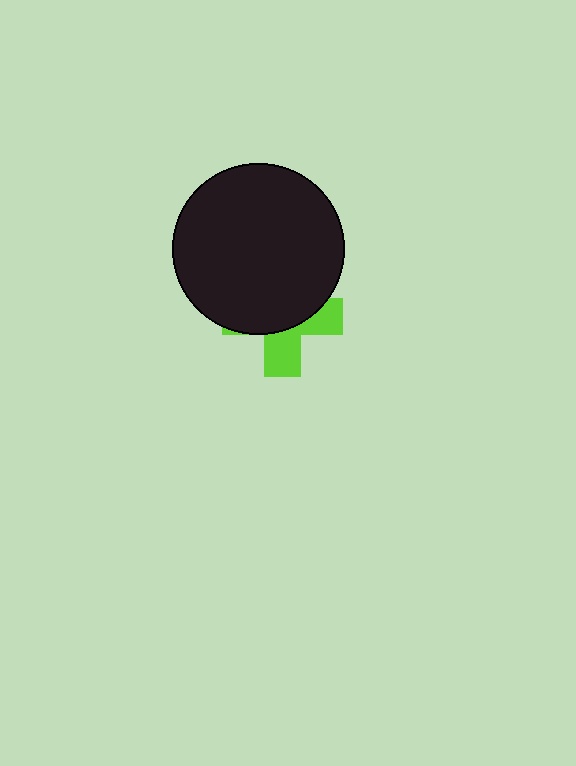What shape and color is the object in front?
The object in front is a black circle.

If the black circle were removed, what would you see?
You would see the complete lime cross.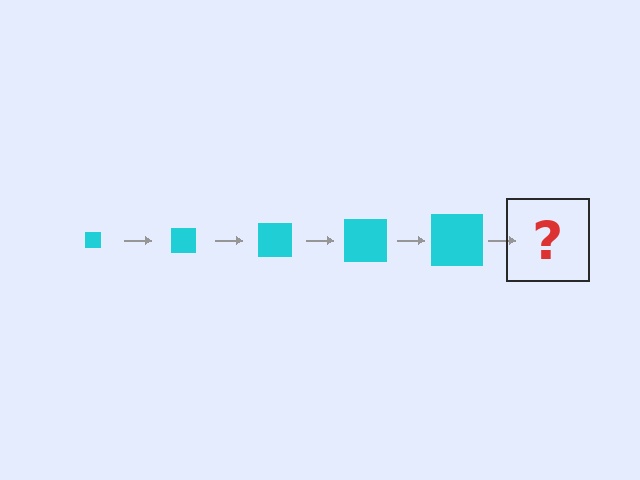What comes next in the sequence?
The next element should be a cyan square, larger than the previous one.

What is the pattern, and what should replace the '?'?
The pattern is that the square gets progressively larger each step. The '?' should be a cyan square, larger than the previous one.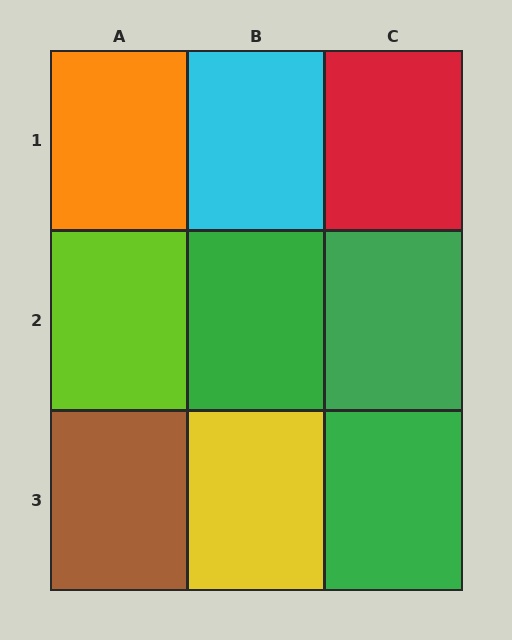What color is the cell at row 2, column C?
Green.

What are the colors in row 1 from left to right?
Orange, cyan, red.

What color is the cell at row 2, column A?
Lime.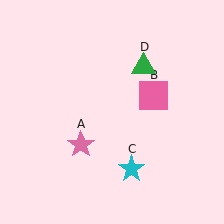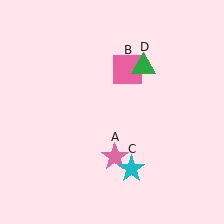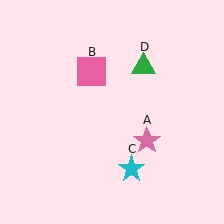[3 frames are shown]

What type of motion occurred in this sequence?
The pink star (object A), pink square (object B) rotated counterclockwise around the center of the scene.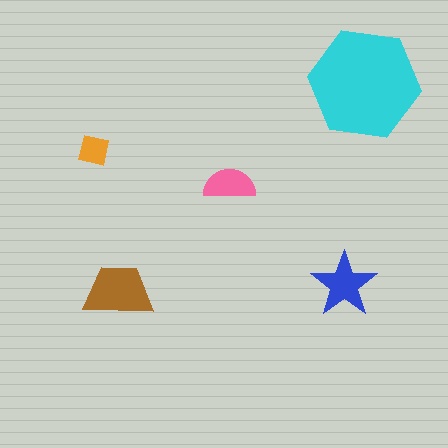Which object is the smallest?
The orange square.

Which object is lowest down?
The brown trapezoid is bottommost.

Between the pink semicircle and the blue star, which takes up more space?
The blue star.